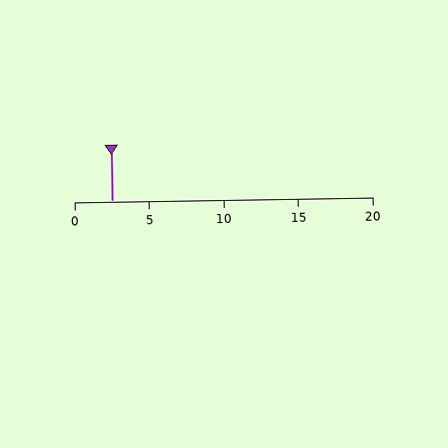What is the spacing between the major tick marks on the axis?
The major ticks are spaced 5 apart.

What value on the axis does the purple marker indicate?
The marker indicates approximately 2.5.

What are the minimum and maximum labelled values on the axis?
The axis runs from 0 to 20.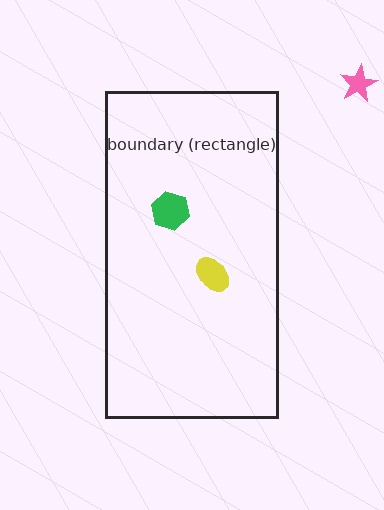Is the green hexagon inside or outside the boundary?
Inside.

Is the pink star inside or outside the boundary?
Outside.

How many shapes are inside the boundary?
2 inside, 1 outside.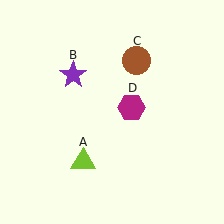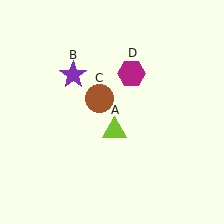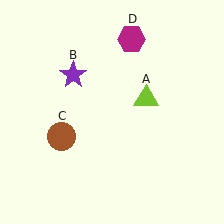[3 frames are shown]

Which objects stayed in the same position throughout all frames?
Purple star (object B) remained stationary.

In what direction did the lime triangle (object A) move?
The lime triangle (object A) moved up and to the right.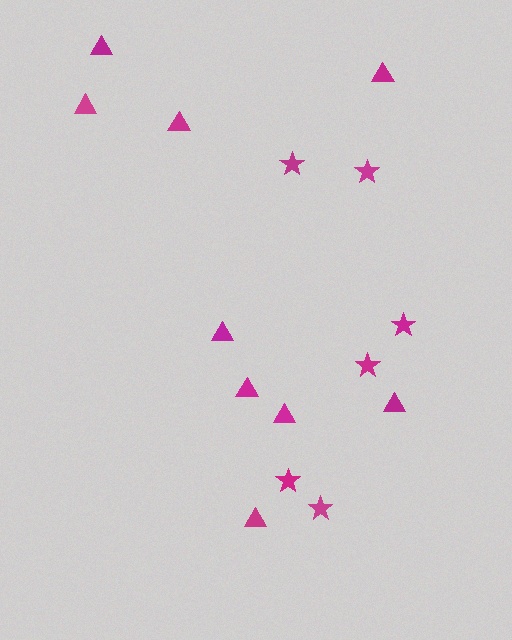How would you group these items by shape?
There are 2 groups: one group of triangles (9) and one group of stars (6).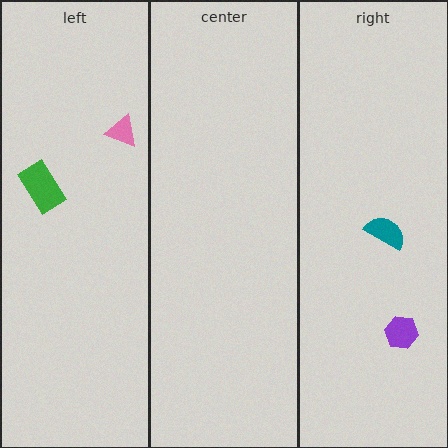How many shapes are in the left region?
2.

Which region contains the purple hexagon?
The right region.